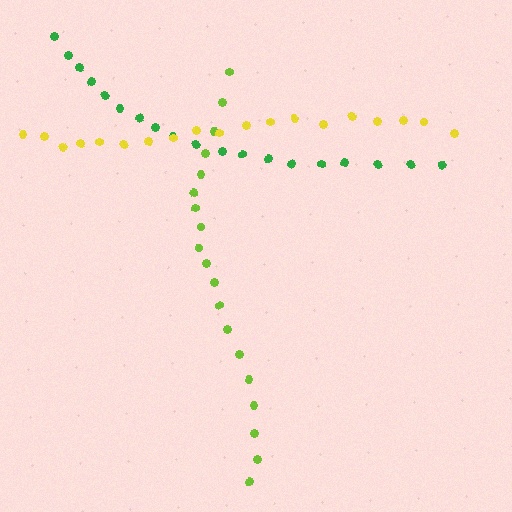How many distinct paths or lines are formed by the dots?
There are 3 distinct paths.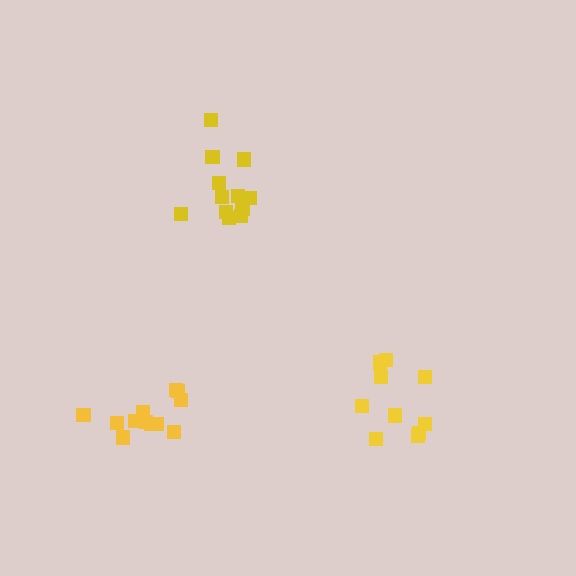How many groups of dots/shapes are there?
There are 3 groups.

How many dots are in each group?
Group 1: 10 dots, Group 2: 13 dots, Group 3: 12 dots (35 total).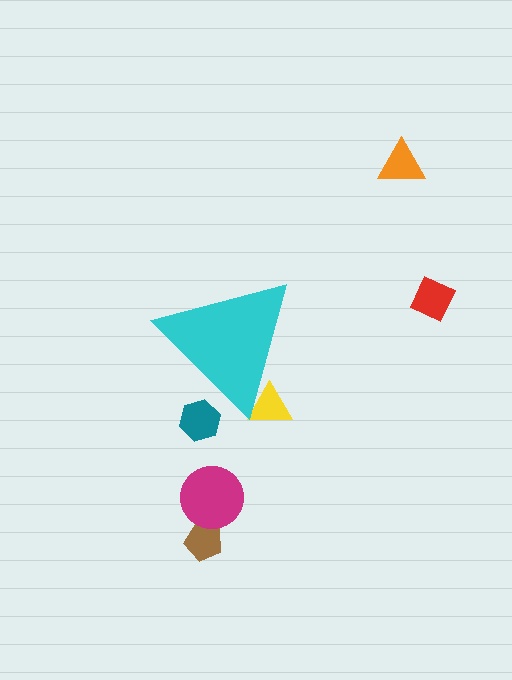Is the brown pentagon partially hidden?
No, the brown pentagon is fully visible.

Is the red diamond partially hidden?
No, the red diamond is fully visible.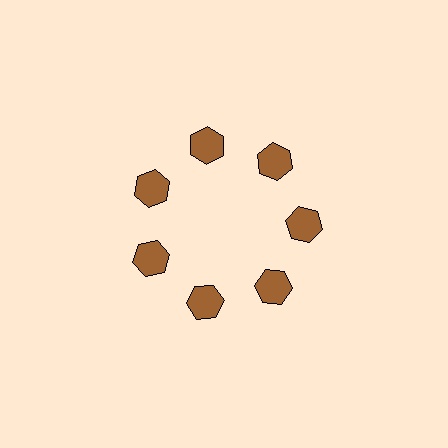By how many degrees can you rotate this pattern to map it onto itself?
The pattern maps onto itself every 51 degrees of rotation.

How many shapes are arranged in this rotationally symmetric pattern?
There are 7 shapes, arranged in 7 groups of 1.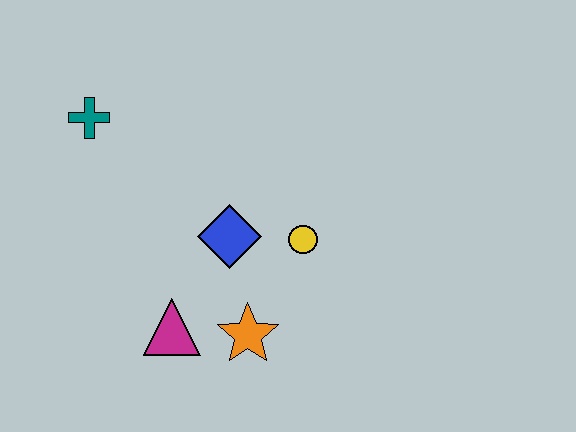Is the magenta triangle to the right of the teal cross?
Yes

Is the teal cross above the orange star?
Yes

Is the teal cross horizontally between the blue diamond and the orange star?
No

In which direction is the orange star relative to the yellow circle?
The orange star is below the yellow circle.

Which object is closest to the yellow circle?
The blue diamond is closest to the yellow circle.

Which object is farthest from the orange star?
The teal cross is farthest from the orange star.